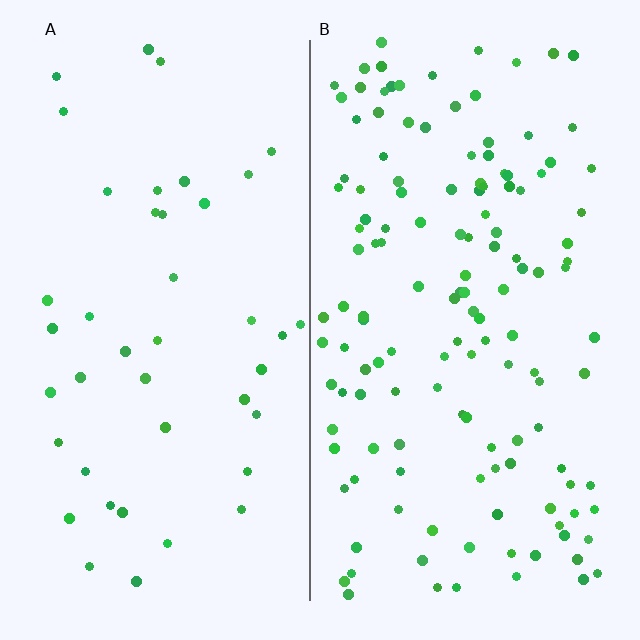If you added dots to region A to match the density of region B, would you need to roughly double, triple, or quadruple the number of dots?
Approximately triple.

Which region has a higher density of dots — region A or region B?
B (the right).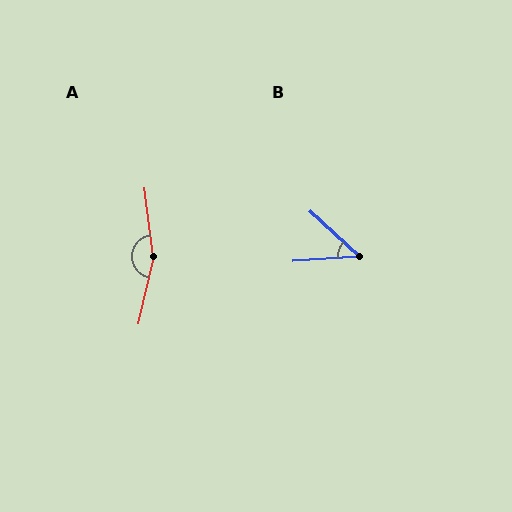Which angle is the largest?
A, at approximately 160 degrees.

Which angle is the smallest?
B, at approximately 46 degrees.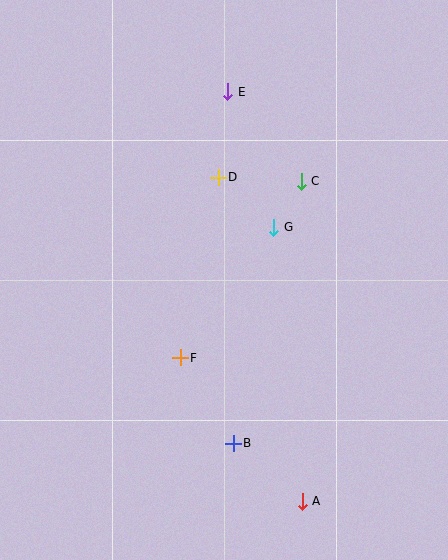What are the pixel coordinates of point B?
Point B is at (233, 443).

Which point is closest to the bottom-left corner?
Point B is closest to the bottom-left corner.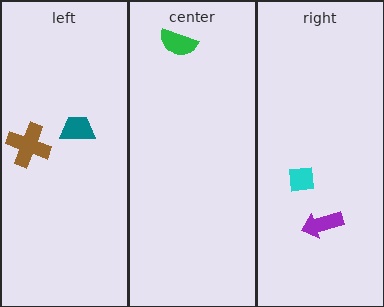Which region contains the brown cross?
The left region.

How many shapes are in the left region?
2.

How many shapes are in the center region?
1.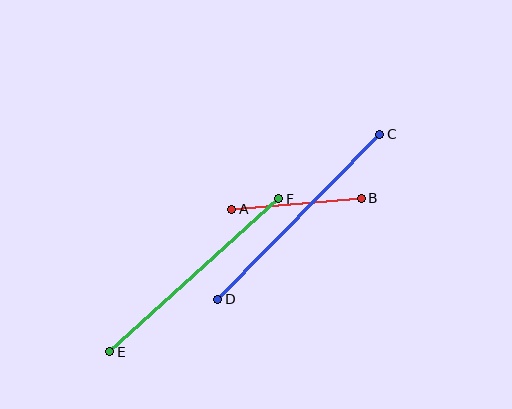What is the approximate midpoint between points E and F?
The midpoint is at approximately (194, 275) pixels.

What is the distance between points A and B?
The distance is approximately 130 pixels.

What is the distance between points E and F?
The distance is approximately 228 pixels.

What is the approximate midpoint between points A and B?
The midpoint is at approximately (297, 204) pixels.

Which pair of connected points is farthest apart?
Points C and D are farthest apart.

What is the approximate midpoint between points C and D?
The midpoint is at approximately (299, 217) pixels.